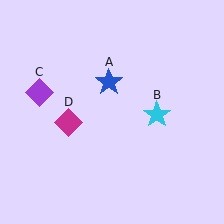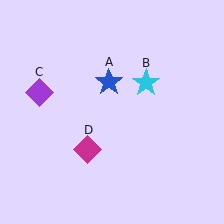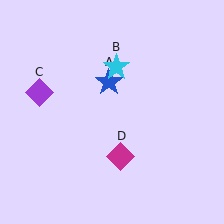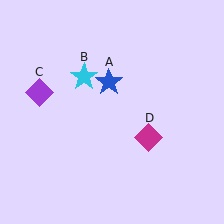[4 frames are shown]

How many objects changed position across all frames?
2 objects changed position: cyan star (object B), magenta diamond (object D).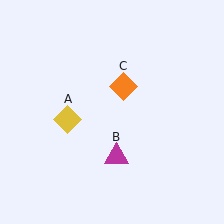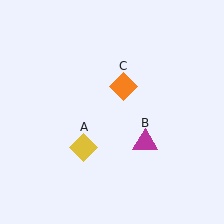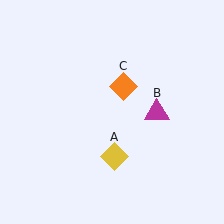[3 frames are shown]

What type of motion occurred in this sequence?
The yellow diamond (object A), magenta triangle (object B) rotated counterclockwise around the center of the scene.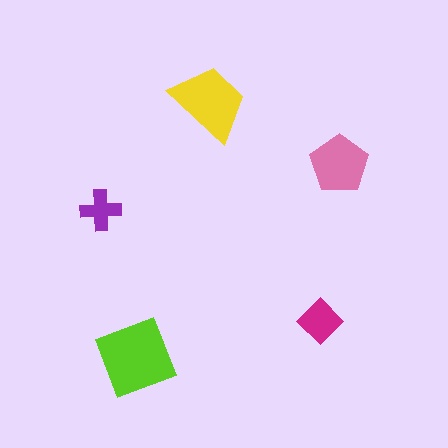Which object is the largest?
The lime square.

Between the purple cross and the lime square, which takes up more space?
The lime square.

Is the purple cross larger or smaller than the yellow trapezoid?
Smaller.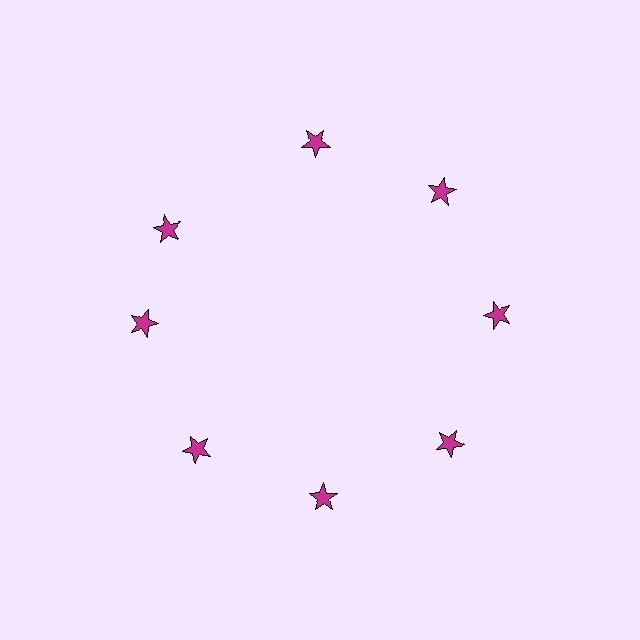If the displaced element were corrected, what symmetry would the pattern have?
It would have 8-fold rotational symmetry — the pattern would map onto itself every 45 degrees.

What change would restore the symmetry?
The symmetry would be restored by rotating it back into even spacing with its neighbors so that all 8 stars sit at equal angles and equal distance from the center.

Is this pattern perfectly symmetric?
No. The 8 magenta stars are arranged in a ring, but one element near the 10 o'clock position is rotated out of alignment along the ring, breaking the 8-fold rotational symmetry.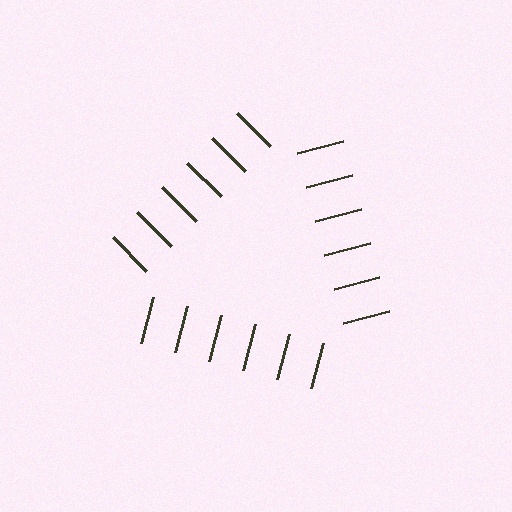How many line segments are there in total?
18 — 6 along each of the 3 edges.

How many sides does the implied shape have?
3 sides — the line-ends trace a triangle.